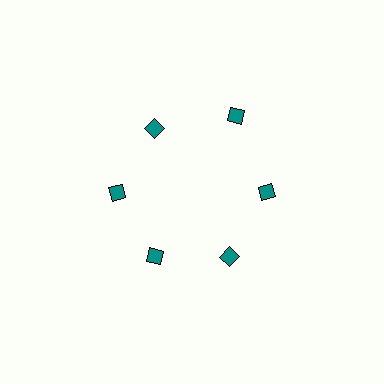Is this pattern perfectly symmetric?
No. The 6 teal diamonds are arranged in a ring, but one element near the 1 o'clock position is pushed outward from the center, breaking the 6-fold rotational symmetry.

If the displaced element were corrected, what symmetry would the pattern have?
It would have 6-fold rotational symmetry — the pattern would map onto itself every 60 degrees.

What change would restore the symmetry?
The symmetry would be restored by moving it inward, back onto the ring so that all 6 diamonds sit at equal angles and equal distance from the center.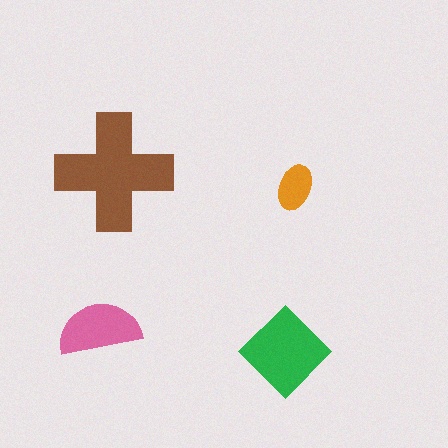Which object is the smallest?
The orange ellipse.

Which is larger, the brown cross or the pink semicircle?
The brown cross.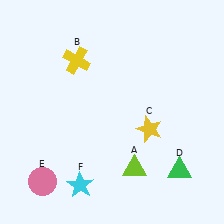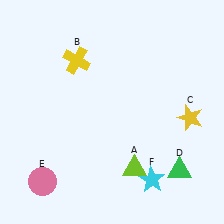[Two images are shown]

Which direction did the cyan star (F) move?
The cyan star (F) moved right.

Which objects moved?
The objects that moved are: the yellow star (C), the cyan star (F).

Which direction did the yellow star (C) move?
The yellow star (C) moved right.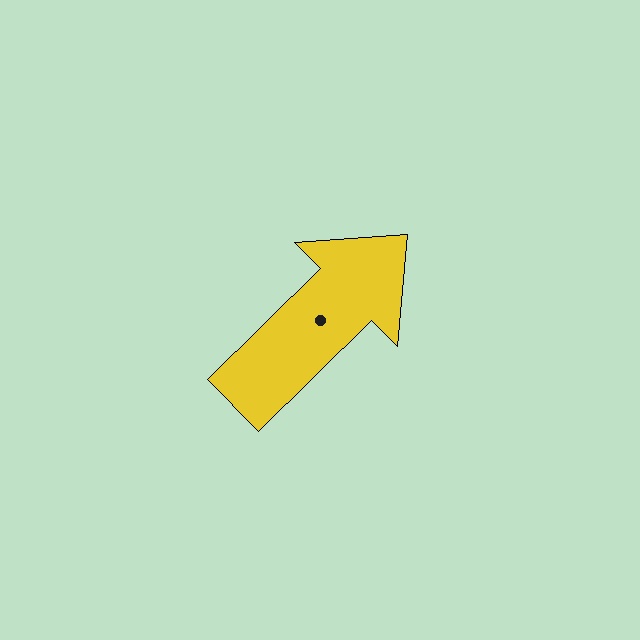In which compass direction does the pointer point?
Northeast.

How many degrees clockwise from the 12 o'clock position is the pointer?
Approximately 46 degrees.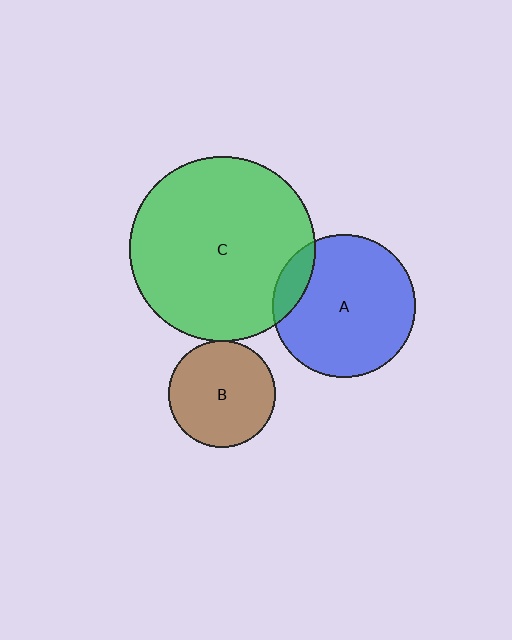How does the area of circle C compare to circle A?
Approximately 1.7 times.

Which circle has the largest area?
Circle C (green).